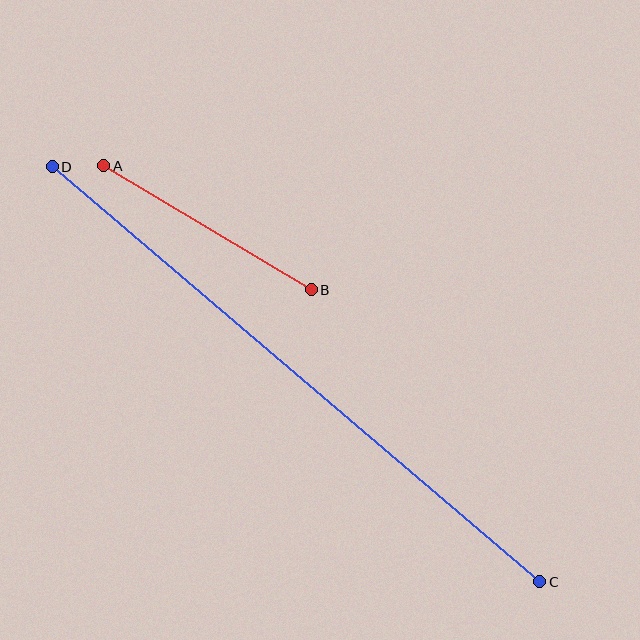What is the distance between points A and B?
The distance is approximately 242 pixels.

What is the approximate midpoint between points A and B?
The midpoint is at approximately (207, 228) pixels.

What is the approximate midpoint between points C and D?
The midpoint is at approximately (296, 374) pixels.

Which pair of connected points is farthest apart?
Points C and D are farthest apart.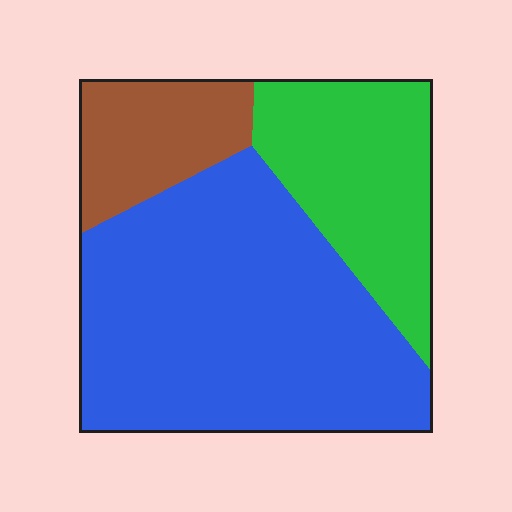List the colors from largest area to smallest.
From largest to smallest: blue, green, brown.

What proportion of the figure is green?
Green takes up between a quarter and a half of the figure.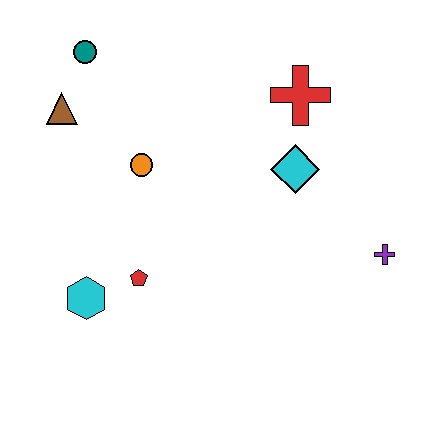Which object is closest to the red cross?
The cyan diamond is closest to the red cross.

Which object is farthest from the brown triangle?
The purple cross is farthest from the brown triangle.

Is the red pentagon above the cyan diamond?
No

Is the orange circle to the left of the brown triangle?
No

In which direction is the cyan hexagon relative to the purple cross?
The cyan hexagon is to the left of the purple cross.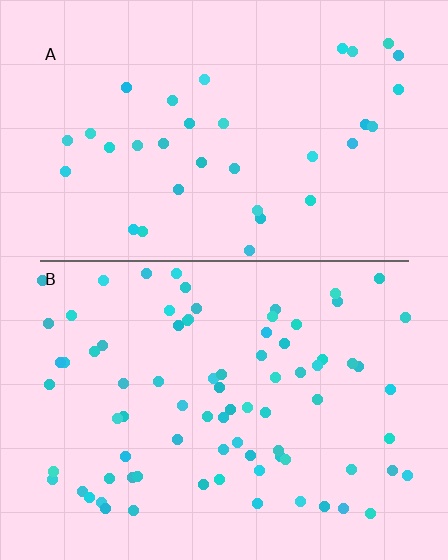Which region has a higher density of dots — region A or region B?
B (the bottom).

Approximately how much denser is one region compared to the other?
Approximately 2.3× — region B over region A.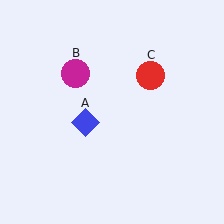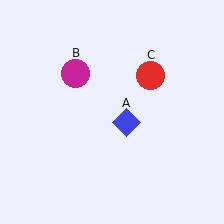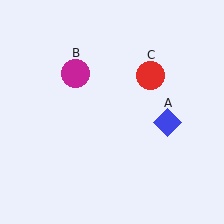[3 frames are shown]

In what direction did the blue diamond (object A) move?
The blue diamond (object A) moved right.